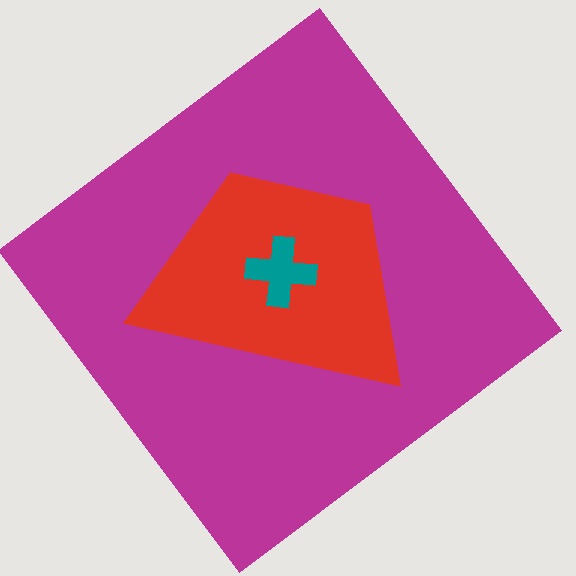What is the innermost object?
The teal cross.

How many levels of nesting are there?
3.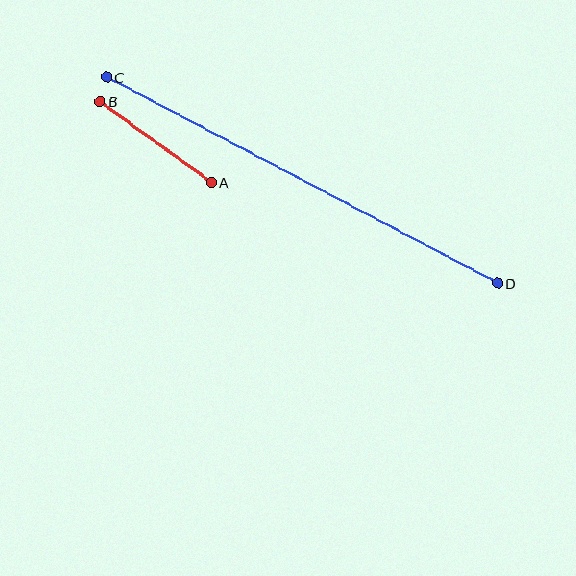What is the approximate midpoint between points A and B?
The midpoint is at approximately (156, 142) pixels.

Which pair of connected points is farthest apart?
Points C and D are farthest apart.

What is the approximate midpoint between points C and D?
The midpoint is at approximately (302, 180) pixels.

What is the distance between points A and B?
The distance is approximately 138 pixels.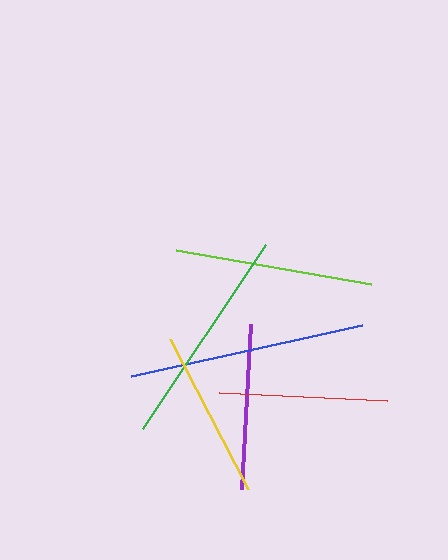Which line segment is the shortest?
The purple line is the shortest at approximately 166 pixels.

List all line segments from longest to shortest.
From longest to shortest: blue, green, lime, yellow, red, purple.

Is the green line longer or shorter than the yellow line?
The green line is longer than the yellow line.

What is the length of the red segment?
The red segment is approximately 168 pixels long.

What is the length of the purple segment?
The purple segment is approximately 166 pixels long.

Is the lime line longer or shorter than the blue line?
The blue line is longer than the lime line.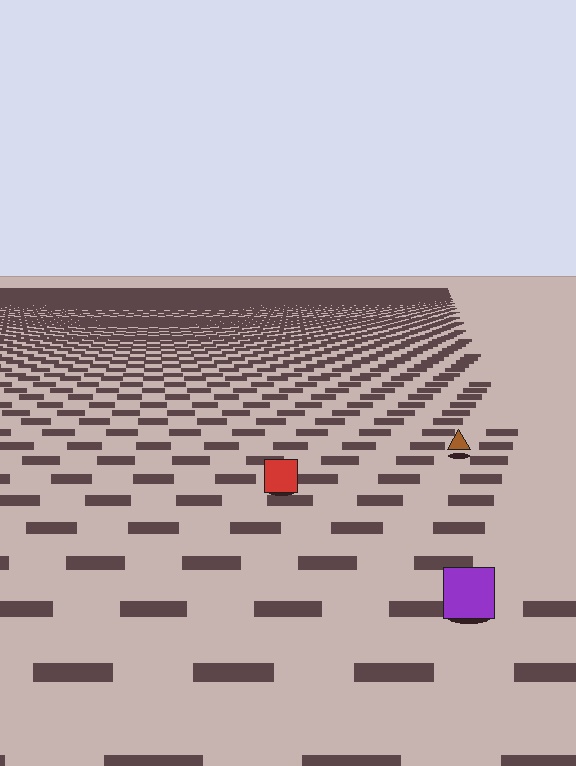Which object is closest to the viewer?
The purple square is closest. The texture marks near it are larger and more spread out.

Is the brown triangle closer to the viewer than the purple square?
No. The purple square is closer — you can tell from the texture gradient: the ground texture is coarser near it.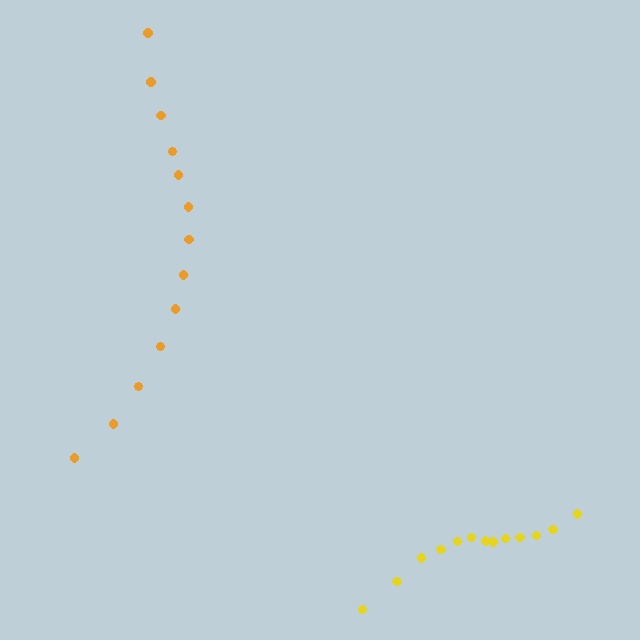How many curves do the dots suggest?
There are 2 distinct paths.